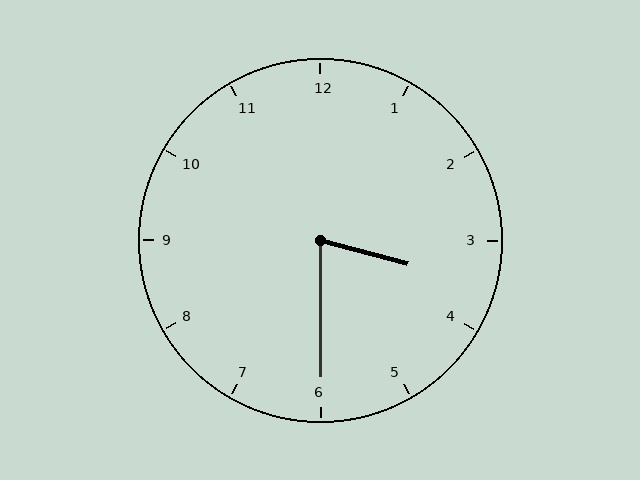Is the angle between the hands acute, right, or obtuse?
It is acute.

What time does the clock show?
3:30.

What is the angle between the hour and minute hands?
Approximately 75 degrees.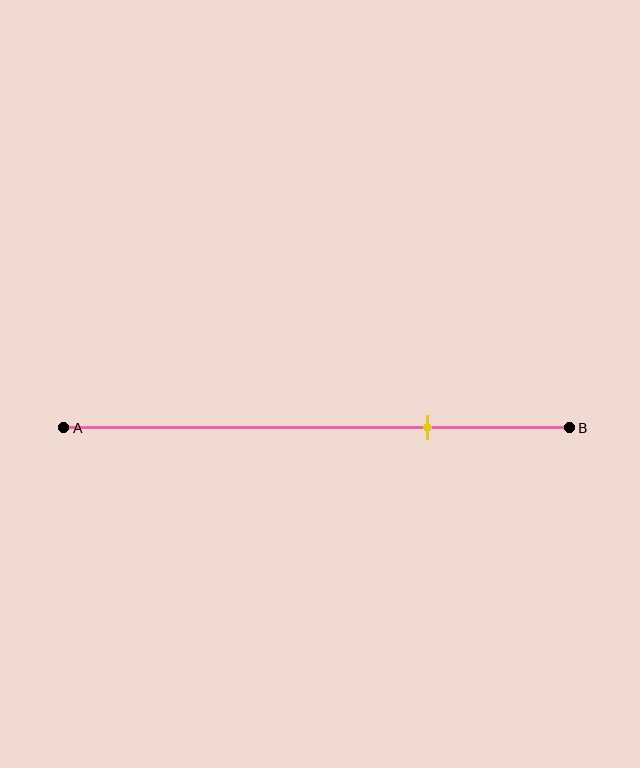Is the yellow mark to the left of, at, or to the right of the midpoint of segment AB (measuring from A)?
The yellow mark is to the right of the midpoint of segment AB.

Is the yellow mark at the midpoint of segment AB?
No, the mark is at about 70% from A, not at the 50% midpoint.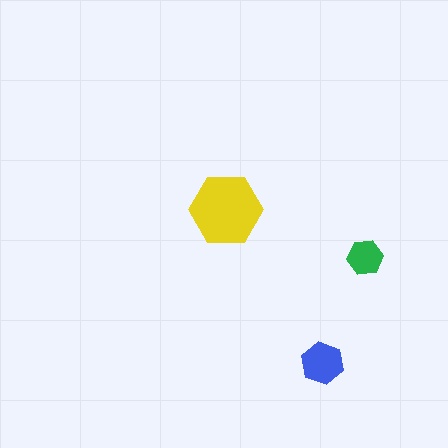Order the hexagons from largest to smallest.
the yellow one, the blue one, the green one.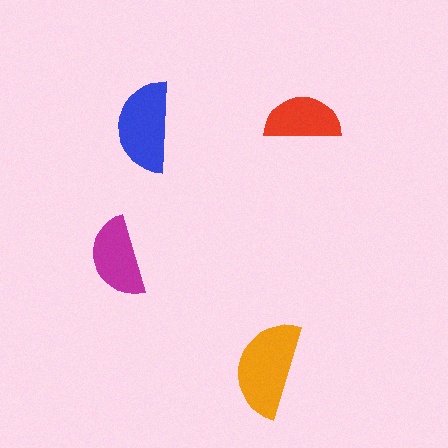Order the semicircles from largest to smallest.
the orange one, the blue one, the magenta one, the red one.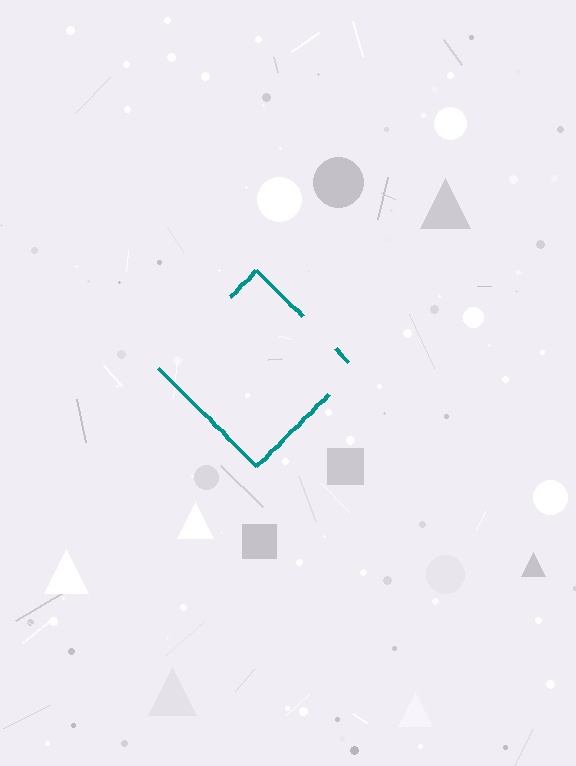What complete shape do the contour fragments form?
The contour fragments form a diamond.